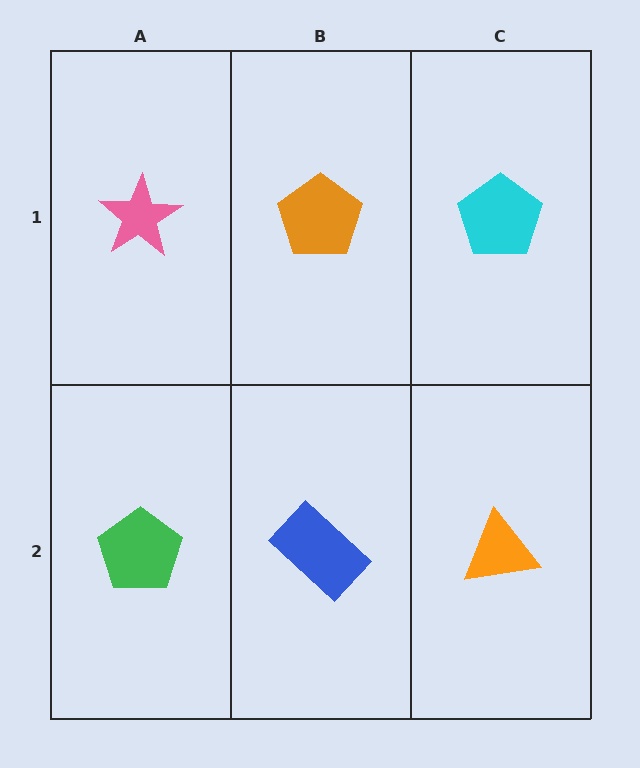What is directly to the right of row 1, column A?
An orange pentagon.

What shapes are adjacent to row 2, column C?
A cyan pentagon (row 1, column C), a blue rectangle (row 2, column B).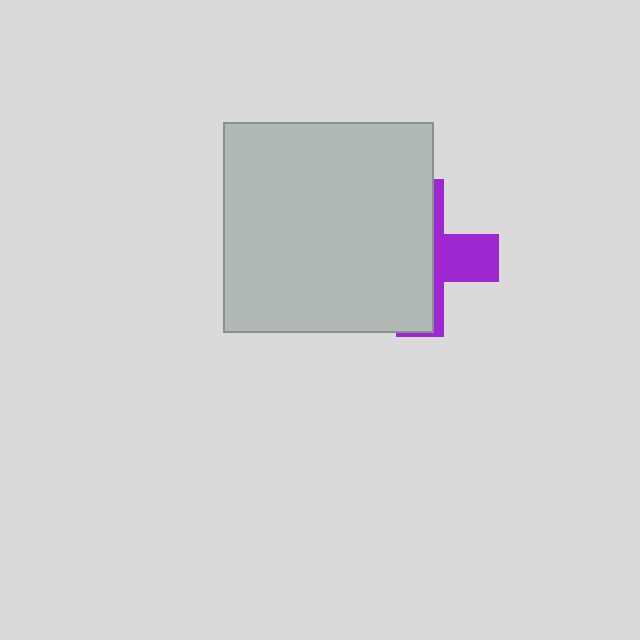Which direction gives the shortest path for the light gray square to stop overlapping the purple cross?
Moving left gives the shortest separation.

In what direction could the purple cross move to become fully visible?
The purple cross could move right. That would shift it out from behind the light gray square entirely.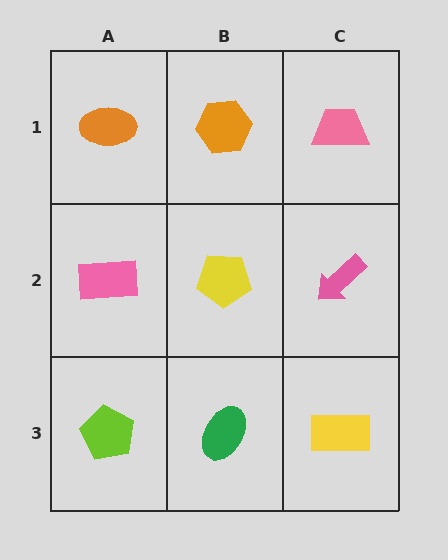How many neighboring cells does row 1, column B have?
3.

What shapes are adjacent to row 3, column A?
A pink rectangle (row 2, column A), a green ellipse (row 3, column B).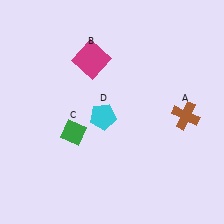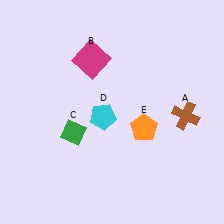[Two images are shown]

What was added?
An orange pentagon (E) was added in Image 2.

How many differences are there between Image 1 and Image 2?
There is 1 difference between the two images.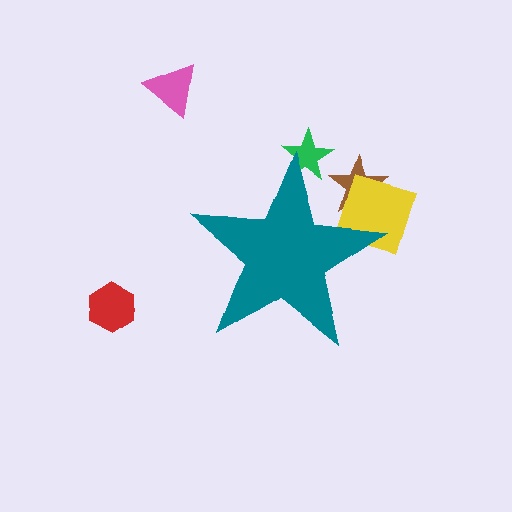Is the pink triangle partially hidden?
No, the pink triangle is fully visible.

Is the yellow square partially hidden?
Yes, the yellow square is partially hidden behind the teal star.